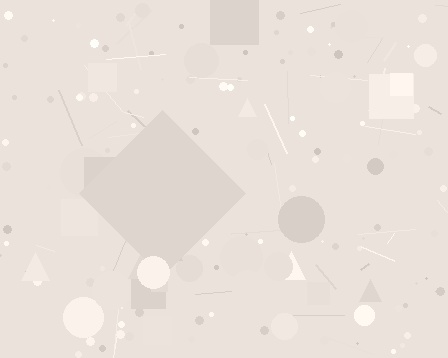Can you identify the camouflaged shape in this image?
The camouflaged shape is a diamond.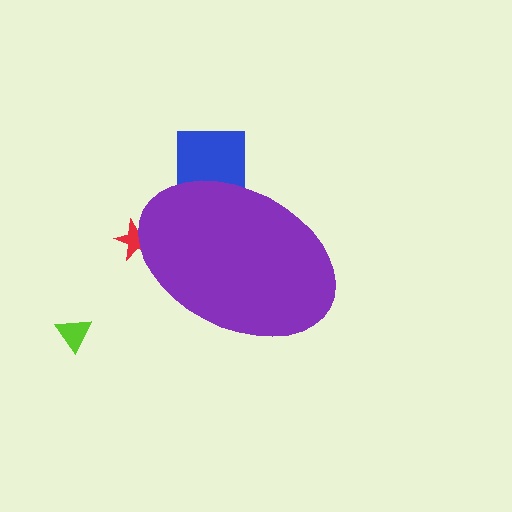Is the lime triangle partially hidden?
No, the lime triangle is fully visible.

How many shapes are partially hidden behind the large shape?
2 shapes are partially hidden.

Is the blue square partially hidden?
Yes, the blue square is partially hidden behind the purple ellipse.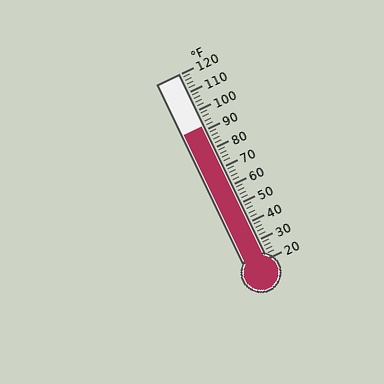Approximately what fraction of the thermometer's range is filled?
The thermometer is filled to approximately 70% of its range.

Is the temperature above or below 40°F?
The temperature is above 40°F.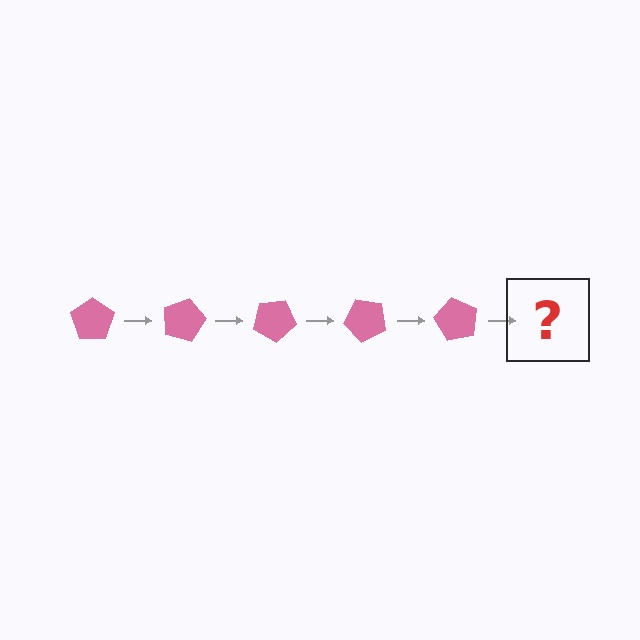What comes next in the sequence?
The next element should be a pink pentagon rotated 75 degrees.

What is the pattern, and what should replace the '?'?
The pattern is that the pentagon rotates 15 degrees each step. The '?' should be a pink pentagon rotated 75 degrees.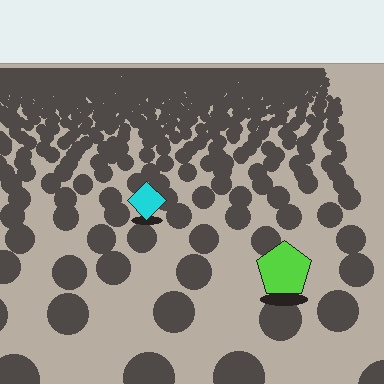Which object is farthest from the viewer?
The cyan diamond is farthest from the viewer. It appears smaller and the ground texture around it is denser.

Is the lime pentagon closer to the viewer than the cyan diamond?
Yes. The lime pentagon is closer — you can tell from the texture gradient: the ground texture is coarser near it.